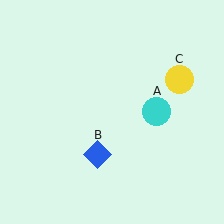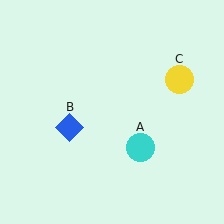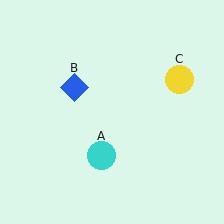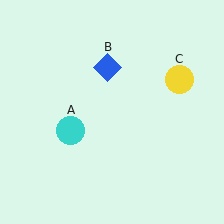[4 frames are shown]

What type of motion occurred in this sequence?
The cyan circle (object A), blue diamond (object B) rotated clockwise around the center of the scene.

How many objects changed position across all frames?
2 objects changed position: cyan circle (object A), blue diamond (object B).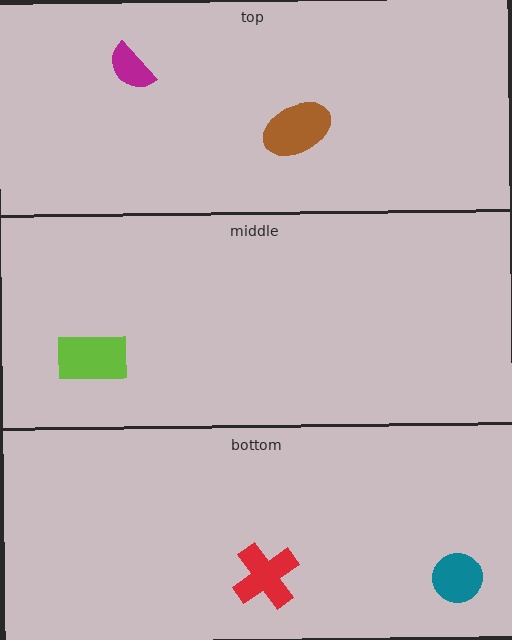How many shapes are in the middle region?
1.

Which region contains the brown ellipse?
The top region.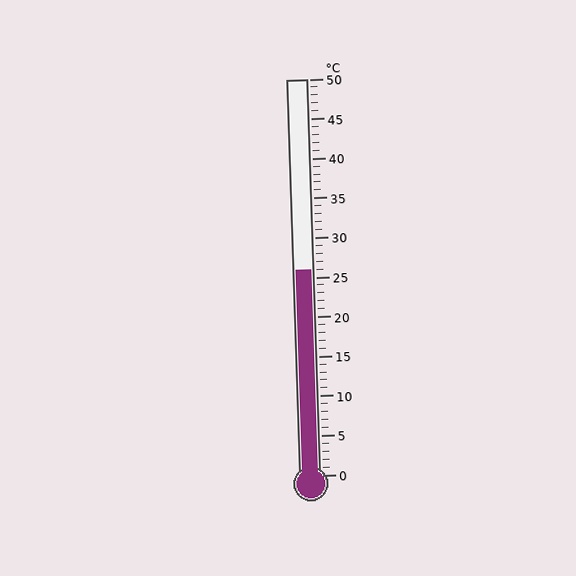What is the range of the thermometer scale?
The thermometer scale ranges from 0°C to 50°C.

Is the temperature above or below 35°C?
The temperature is below 35°C.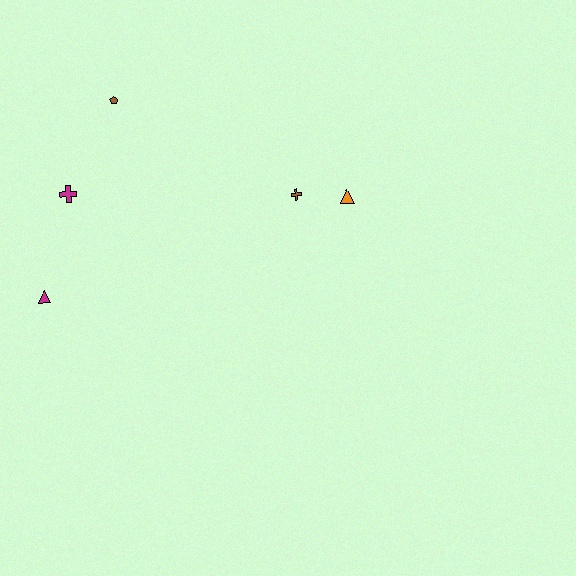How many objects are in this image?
There are 5 objects.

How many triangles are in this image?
There are 2 triangles.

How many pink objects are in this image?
There are no pink objects.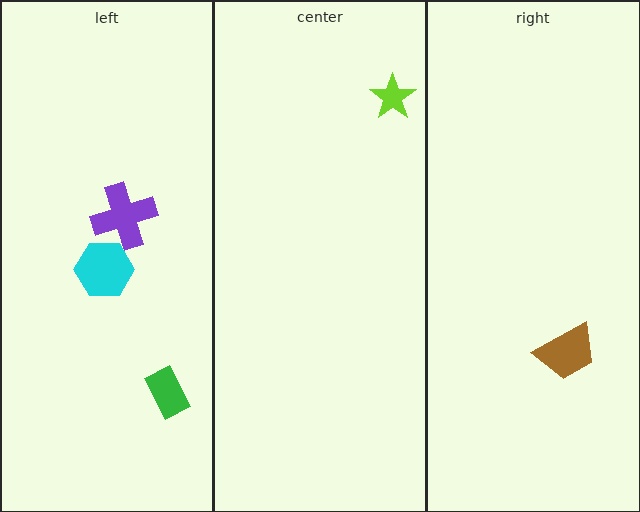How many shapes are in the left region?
3.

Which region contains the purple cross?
The left region.